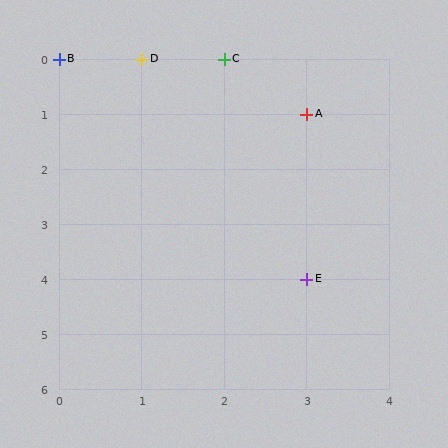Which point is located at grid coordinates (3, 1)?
Point A is at (3, 1).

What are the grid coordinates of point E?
Point E is at grid coordinates (3, 4).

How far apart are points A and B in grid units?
Points A and B are 3 columns and 1 row apart (about 3.2 grid units diagonally).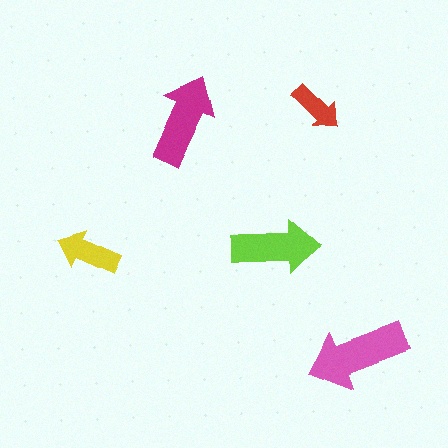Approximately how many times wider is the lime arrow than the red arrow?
About 1.5 times wider.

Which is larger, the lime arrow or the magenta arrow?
The magenta one.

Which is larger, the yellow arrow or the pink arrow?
The pink one.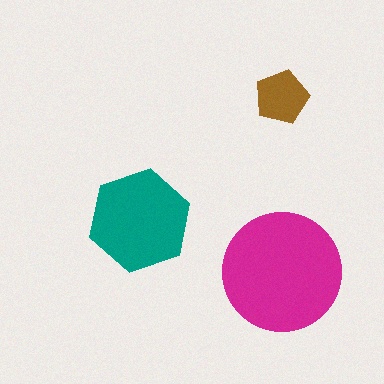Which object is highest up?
The brown pentagon is topmost.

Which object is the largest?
The magenta circle.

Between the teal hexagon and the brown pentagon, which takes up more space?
The teal hexagon.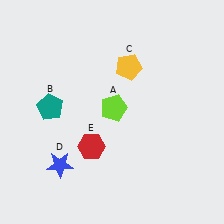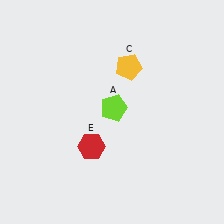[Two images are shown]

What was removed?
The blue star (D), the teal pentagon (B) were removed in Image 2.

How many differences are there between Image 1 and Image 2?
There are 2 differences between the two images.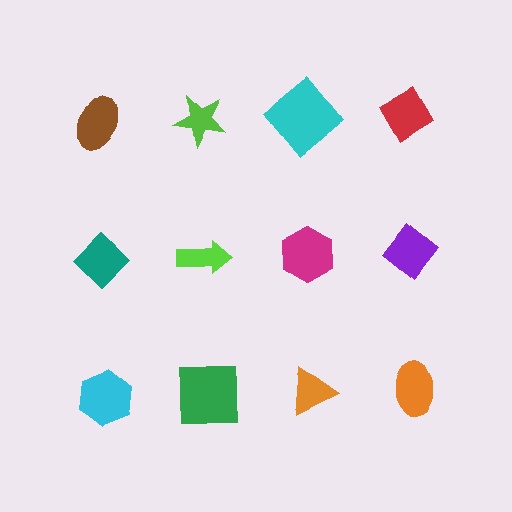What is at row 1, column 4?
A red diamond.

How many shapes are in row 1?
4 shapes.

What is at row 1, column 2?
A lime star.